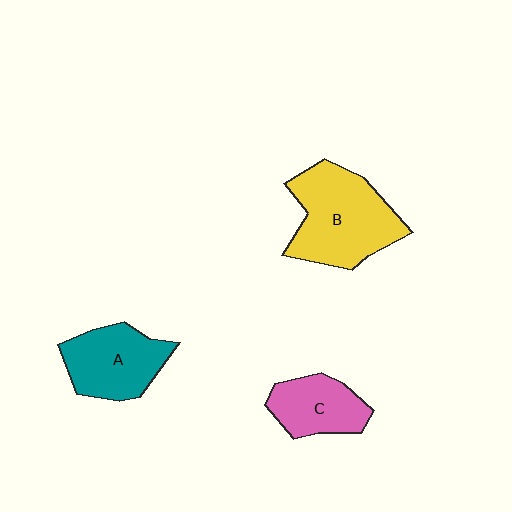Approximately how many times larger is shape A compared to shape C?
Approximately 1.3 times.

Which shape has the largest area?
Shape B (yellow).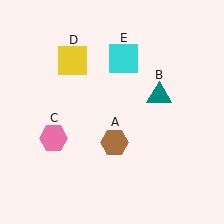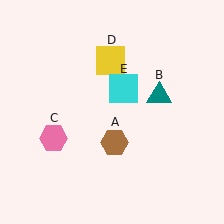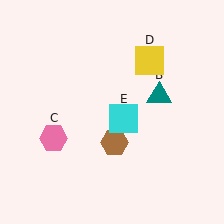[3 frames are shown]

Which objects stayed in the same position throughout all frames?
Brown hexagon (object A) and teal triangle (object B) and pink hexagon (object C) remained stationary.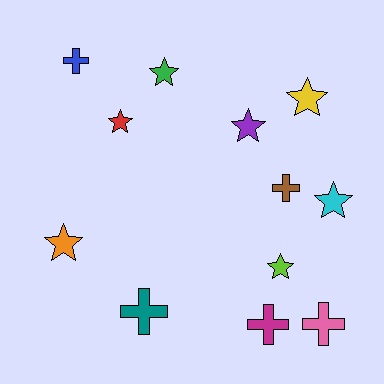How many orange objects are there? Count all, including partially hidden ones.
There is 1 orange object.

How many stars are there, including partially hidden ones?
There are 7 stars.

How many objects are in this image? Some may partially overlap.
There are 12 objects.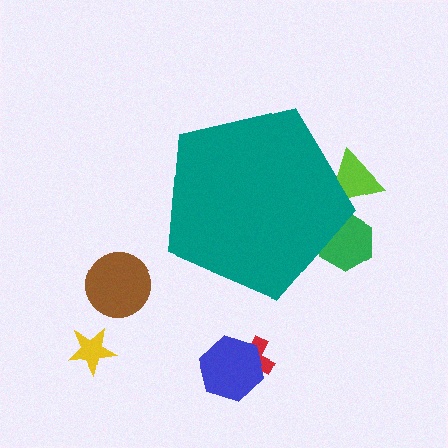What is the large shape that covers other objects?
A teal pentagon.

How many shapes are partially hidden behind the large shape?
2 shapes are partially hidden.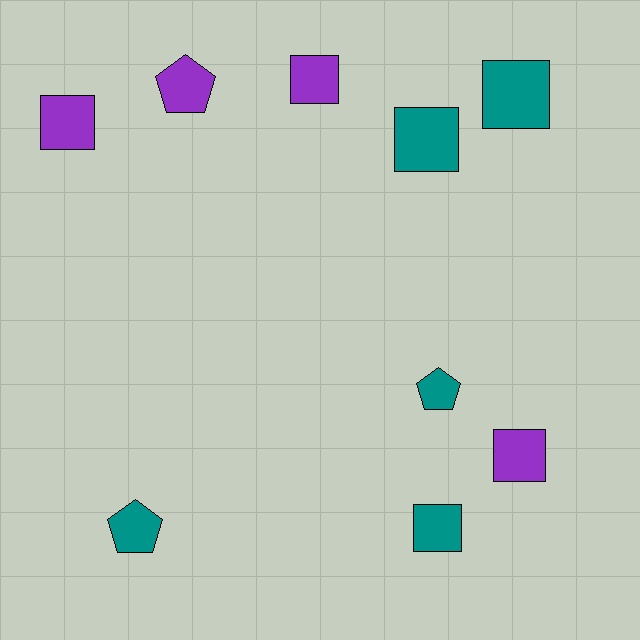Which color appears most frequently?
Teal, with 5 objects.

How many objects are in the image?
There are 9 objects.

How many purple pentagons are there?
There is 1 purple pentagon.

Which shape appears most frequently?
Square, with 6 objects.